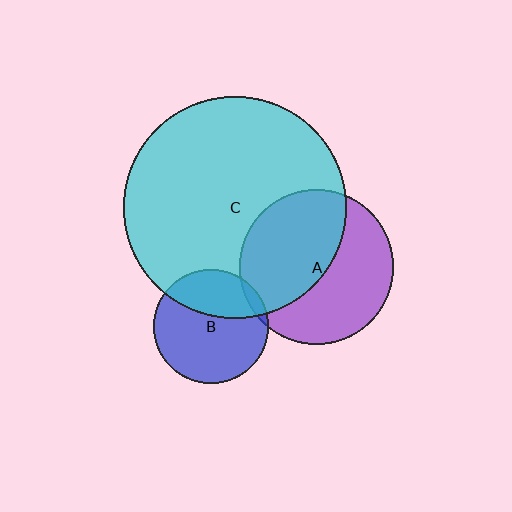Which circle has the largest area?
Circle C (cyan).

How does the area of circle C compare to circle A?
Approximately 2.1 times.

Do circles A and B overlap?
Yes.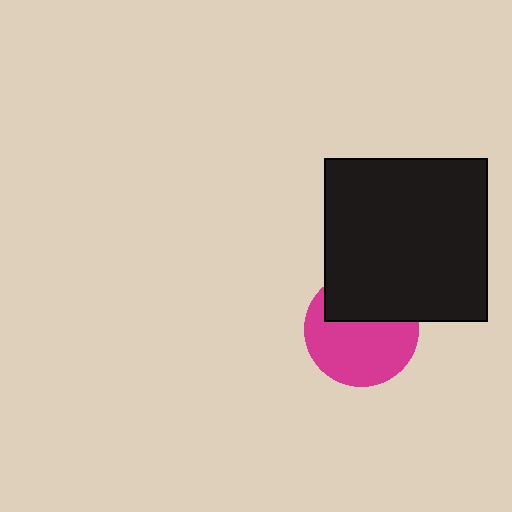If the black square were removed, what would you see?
You would see the complete magenta circle.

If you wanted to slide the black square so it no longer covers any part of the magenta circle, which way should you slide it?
Slide it up — that is the most direct way to separate the two shapes.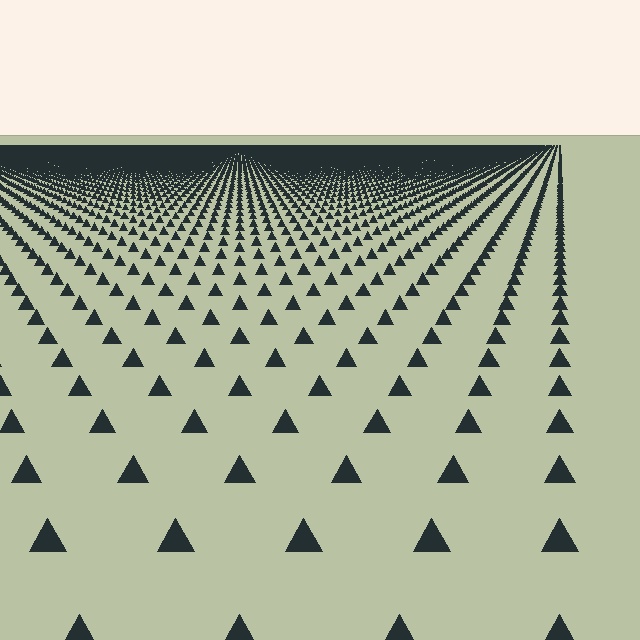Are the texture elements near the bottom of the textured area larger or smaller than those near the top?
Larger. Near the bottom, elements are closer to the viewer and appear at a bigger on-screen size.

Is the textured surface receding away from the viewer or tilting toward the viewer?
The surface is receding away from the viewer. Texture elements get smaller and denser toward the top.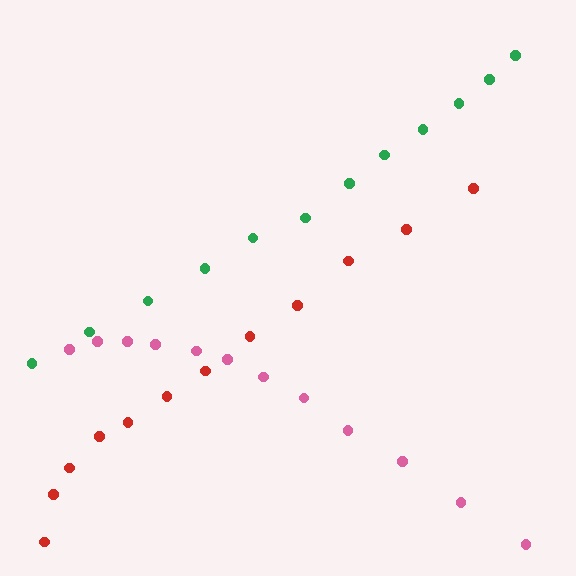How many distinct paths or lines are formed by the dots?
There are 3 distinct paths.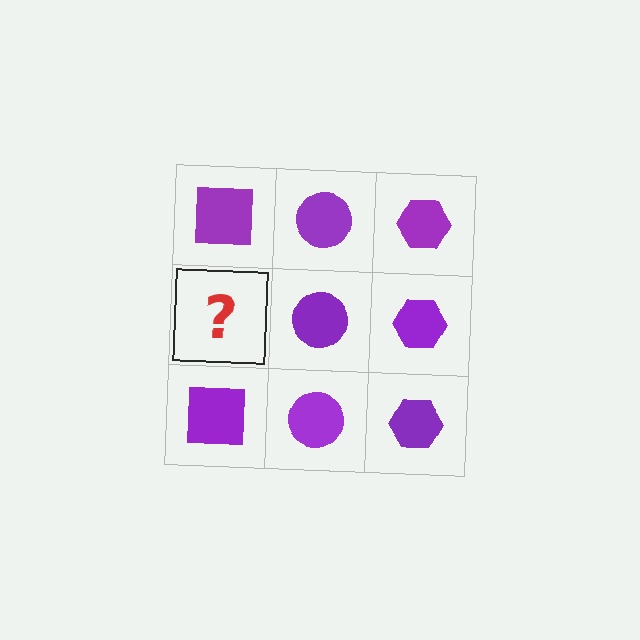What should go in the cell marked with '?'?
The missing cell should contain a purple square.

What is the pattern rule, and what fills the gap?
The rule is that each column has a consistent shape. The gap should be filled with a purple square.